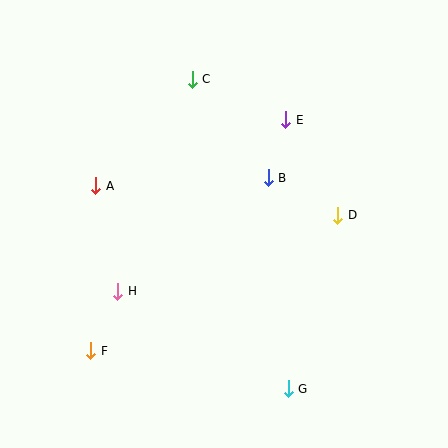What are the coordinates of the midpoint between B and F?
The midpoint between B and F is at (179, 264).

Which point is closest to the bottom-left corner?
Point F is closest to the bottom-left corner.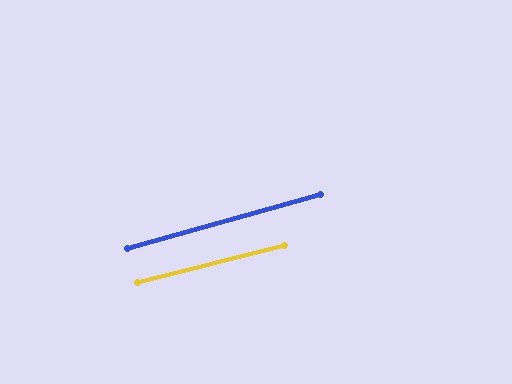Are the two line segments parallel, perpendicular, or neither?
Parallel — their directions differ by only 1.3°.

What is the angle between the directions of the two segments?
Approximately 1 degree.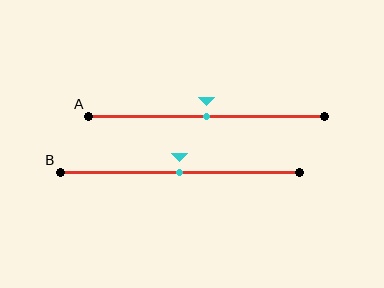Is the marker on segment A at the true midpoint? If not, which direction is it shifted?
Yes, the marker on segment A is at the true midpoint.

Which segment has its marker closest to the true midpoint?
Segment A has its marker closest to the true midpoint.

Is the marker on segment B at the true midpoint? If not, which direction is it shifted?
Yes, the marker on segment B is at the true midpoint.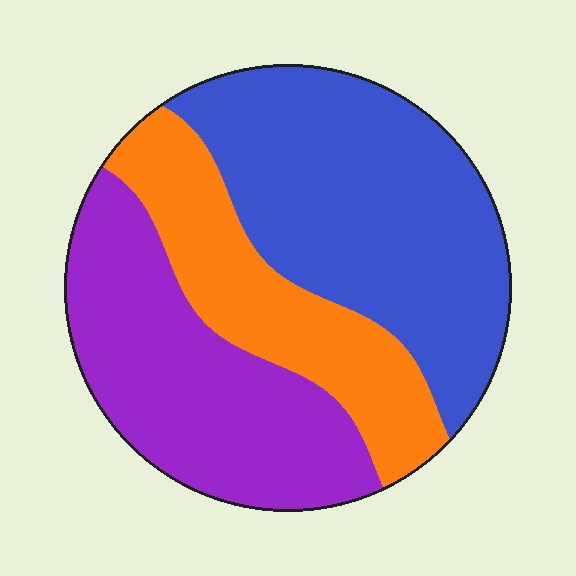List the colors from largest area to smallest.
From largest to smallest: blue, purple, orange.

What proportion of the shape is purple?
Purple covers roughly 35% of the shape.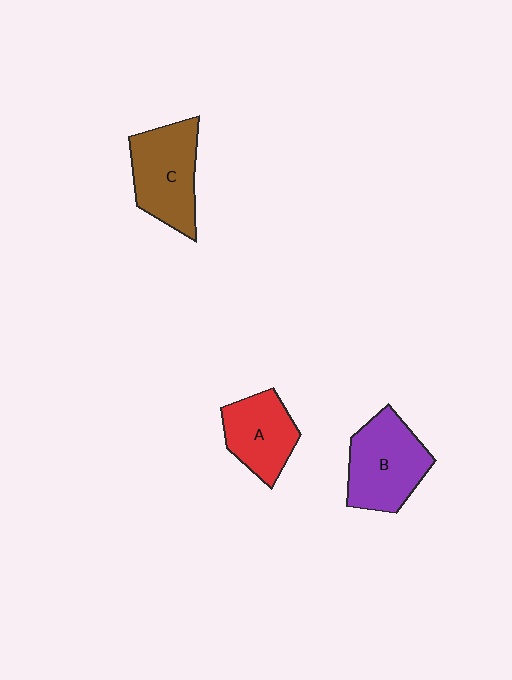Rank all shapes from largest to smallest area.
From largest to smallest: B (purple), C (brown), A (red).